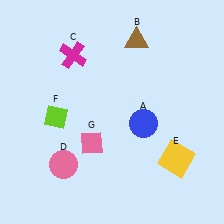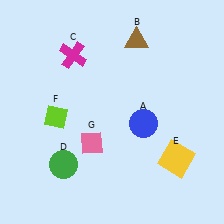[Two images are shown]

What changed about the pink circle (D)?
In Image 1, D is pink. In Image 2, it changed to green.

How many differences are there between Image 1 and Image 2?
There is 1 difference between the two images.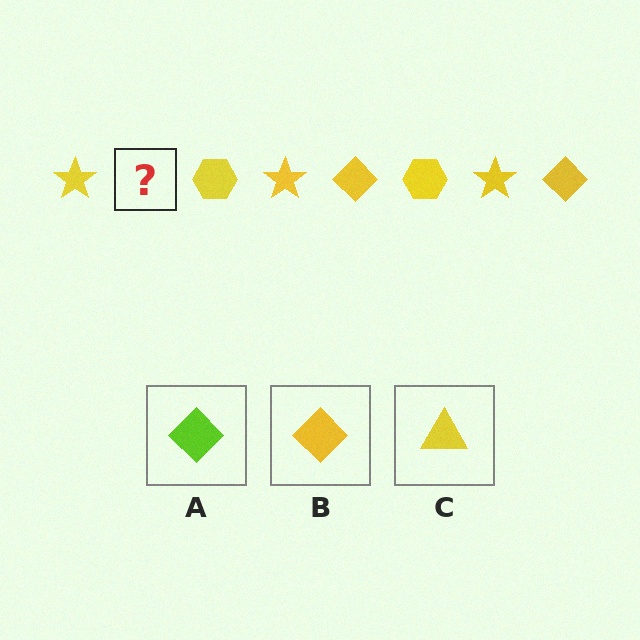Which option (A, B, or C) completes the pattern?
B.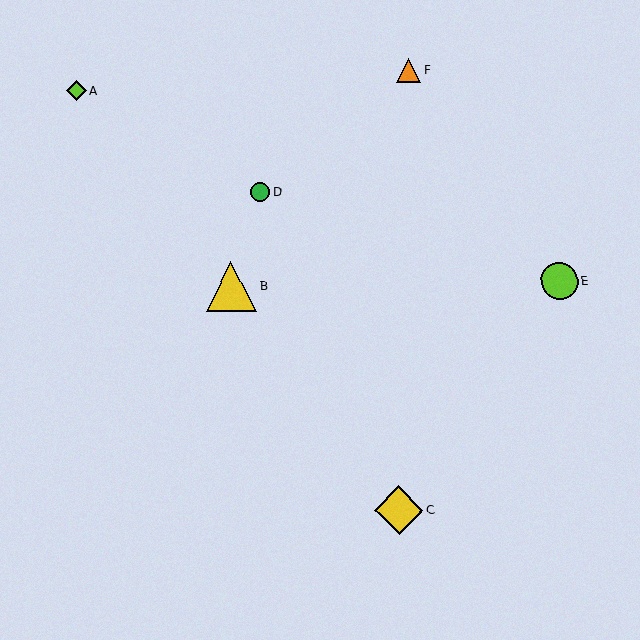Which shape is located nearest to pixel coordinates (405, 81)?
The orange triangle (labeled F) at (408, 70) is nearest to that location.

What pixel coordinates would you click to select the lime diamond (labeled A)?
Click at (76, 91) to select the lime diamond A.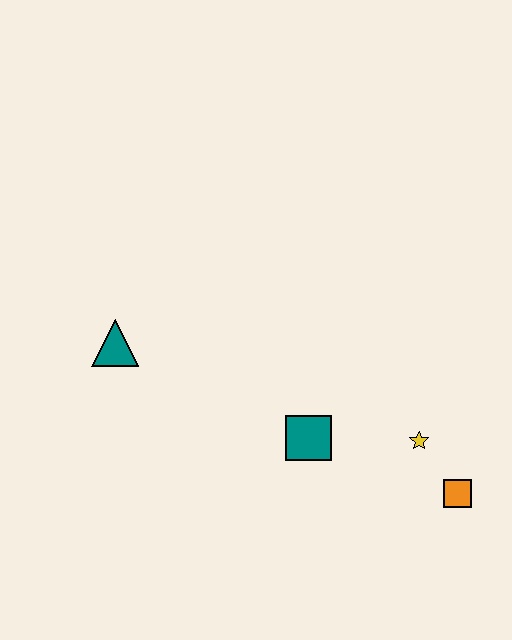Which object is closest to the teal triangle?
The teal square is closest to the teal triangle.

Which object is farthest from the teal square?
The teal triangle is farthest from the teal square.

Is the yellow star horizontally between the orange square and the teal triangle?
Yes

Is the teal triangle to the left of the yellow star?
Yes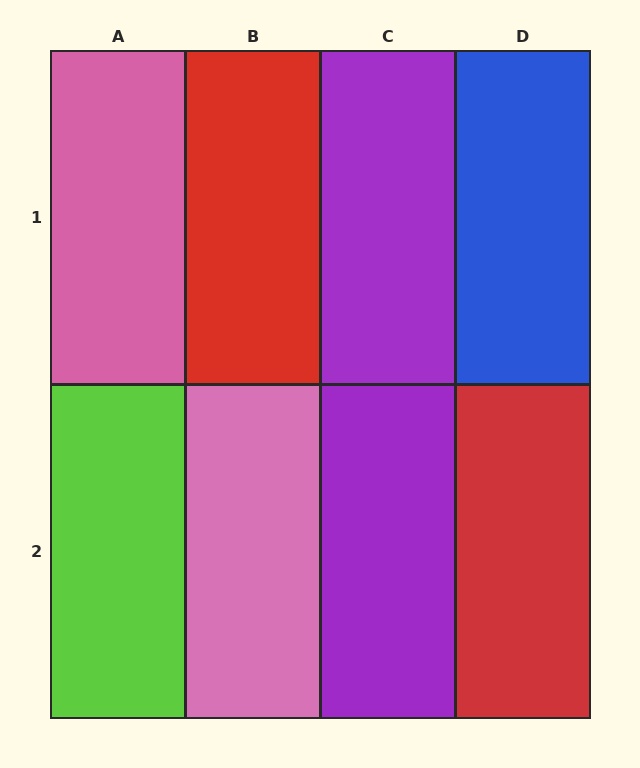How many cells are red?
2 cells are red.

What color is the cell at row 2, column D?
Red.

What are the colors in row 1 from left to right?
Pink, red, purple, blue.